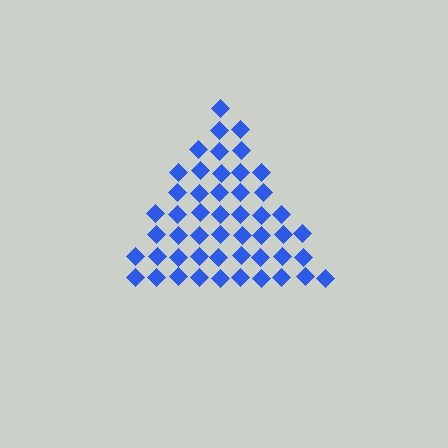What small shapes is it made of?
It is made of small diamonds.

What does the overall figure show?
The overall figure shows a triangle.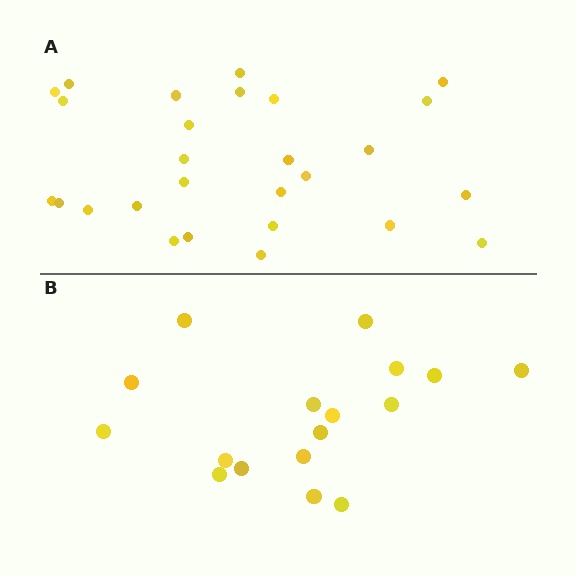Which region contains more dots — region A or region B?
Region A (the top region) has more dots.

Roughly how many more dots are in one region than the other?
Region A has roughly 10 or so more dots than region B.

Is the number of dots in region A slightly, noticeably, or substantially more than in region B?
Region A has substantially more. The ratio is roughly 1.6 to 1.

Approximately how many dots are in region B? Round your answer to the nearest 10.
About 20 dots. (The exact count is 17, which rounds to 20.)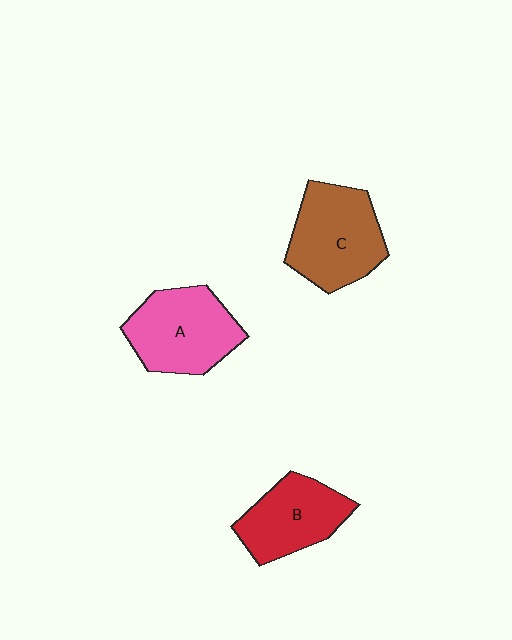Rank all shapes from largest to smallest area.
From largest to smallest: C (brown), A (pink), B (red).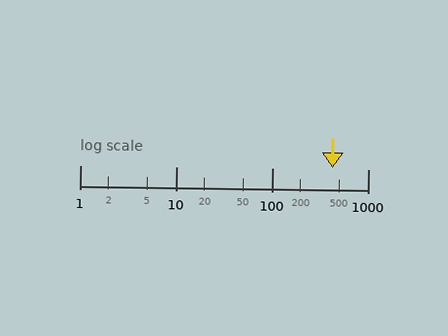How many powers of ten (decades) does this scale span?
The scale spans 3 decades, from 1 to 1000.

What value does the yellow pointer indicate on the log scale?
The pointer indicates approximately 430.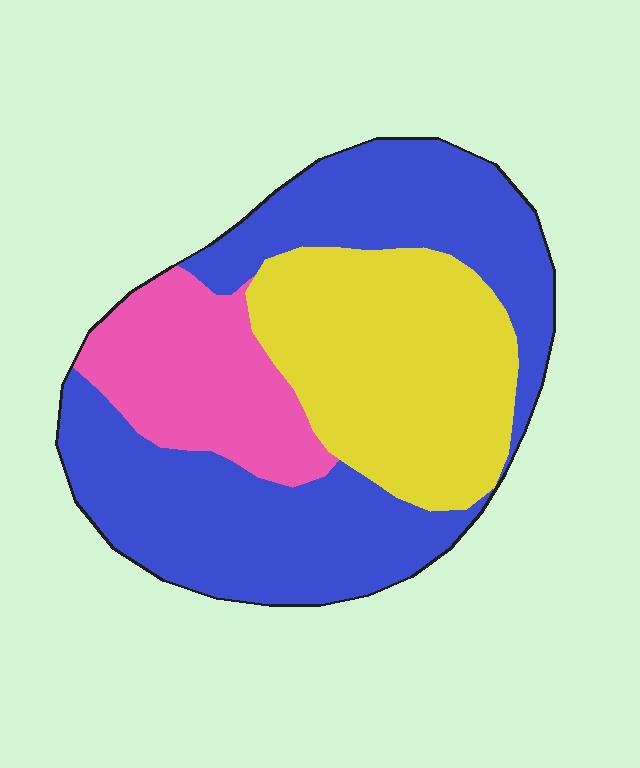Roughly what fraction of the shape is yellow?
Yellow takes up between a sixth and a third of the shape.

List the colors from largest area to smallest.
From largest to smallest: blue, yellow, pink.